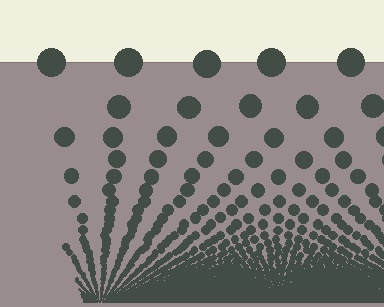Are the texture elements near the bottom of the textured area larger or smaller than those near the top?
Smaller. The gradient is inverted — elements near the bottom are smaller and denser.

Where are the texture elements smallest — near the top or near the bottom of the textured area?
Near the bottom.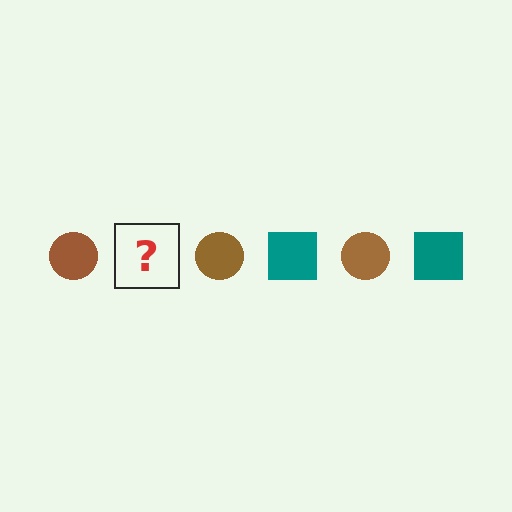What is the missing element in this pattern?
The missing element is a teal square.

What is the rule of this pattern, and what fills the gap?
The rule is that the pattern alternates between brown circle and teal square. The gap should be filled with a teal square.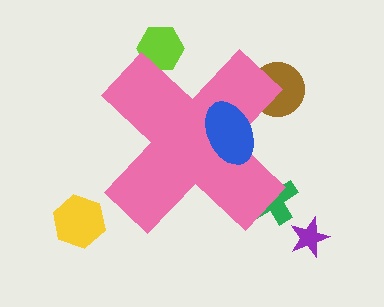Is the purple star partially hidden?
No, the purple star is fully visible.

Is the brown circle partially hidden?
Yes, the brown circle is partially hidden behind the pink cross.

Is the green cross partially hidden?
Yes, the green cross is partially hidden behind the pink cross.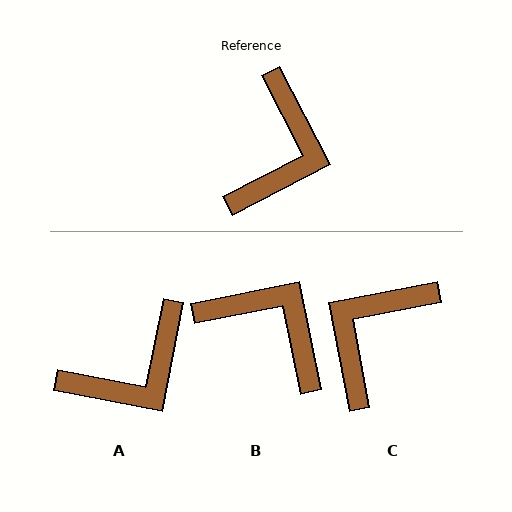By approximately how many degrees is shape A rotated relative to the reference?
Approximately 38 degrees clockwise.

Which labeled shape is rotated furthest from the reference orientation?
C, about 163 degrees away.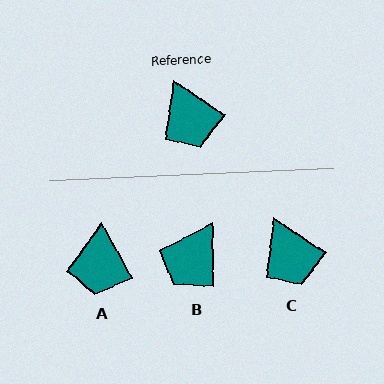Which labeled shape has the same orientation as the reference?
C.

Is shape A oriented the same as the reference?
No, it is off by about 28 degrees.